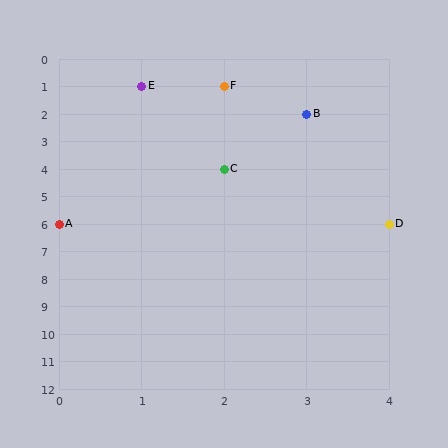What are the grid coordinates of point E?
Point E is at grid coordinates (1, 1).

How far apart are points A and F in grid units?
Points A and F are 2 columns and 5 rows apart (about 5.4 grid units diagonally).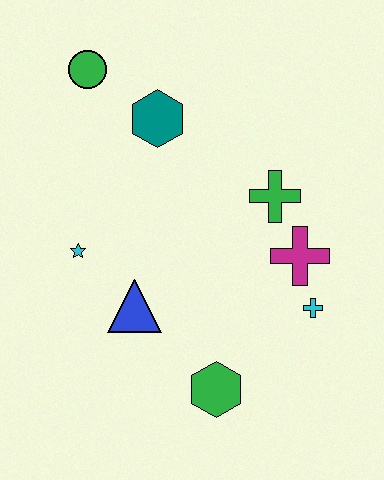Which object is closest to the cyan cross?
The magenta cross is closest to the cyan cross.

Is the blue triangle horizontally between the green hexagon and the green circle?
Yes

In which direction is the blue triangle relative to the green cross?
The blue triangle is to the left of the green cross.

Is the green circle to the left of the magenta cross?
Yes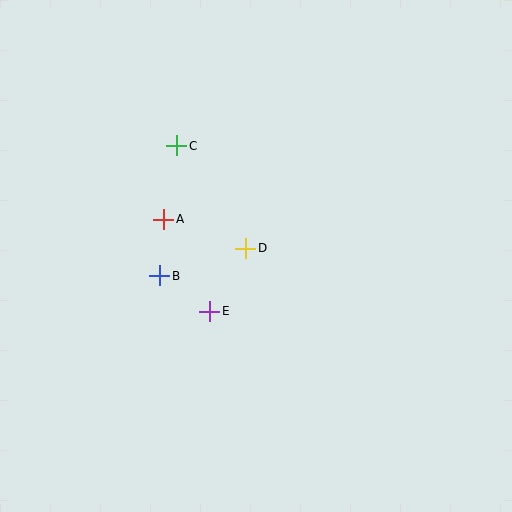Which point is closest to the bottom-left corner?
Point B is closest to the bottom-left corner.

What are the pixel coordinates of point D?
Point D is at (246, 248).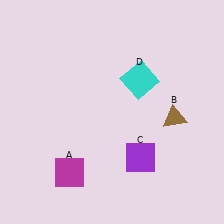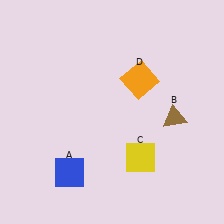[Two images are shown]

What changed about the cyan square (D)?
In Image 1, D is cyan. In Image 2, it changed to orange.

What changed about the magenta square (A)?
In Image 1, A is magenta. In Image 2, it changed to blue.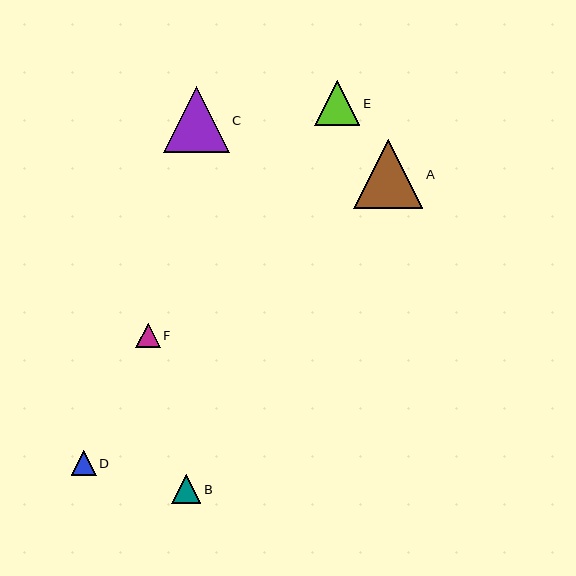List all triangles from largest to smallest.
From largest to smallest: A, C, E, B, D, F.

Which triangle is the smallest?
Triangle F is the smallest with a size of approximately 24 pixels.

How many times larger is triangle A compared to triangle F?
Triangle A is approximately 2.8 times the size of triangle F.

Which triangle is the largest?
Triangle A is the largest with a size of approximately 69 pixels.